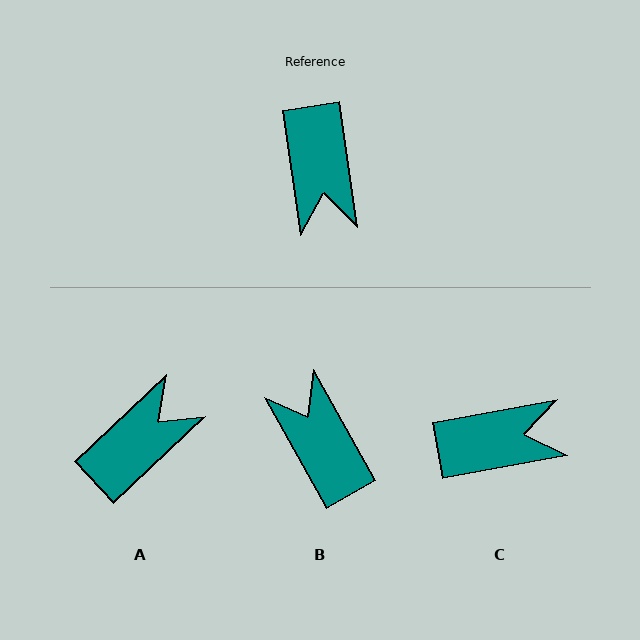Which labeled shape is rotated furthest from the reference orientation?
B, about 159 degrees away.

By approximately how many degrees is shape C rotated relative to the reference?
Approximately 92 degrees counter-clockwise.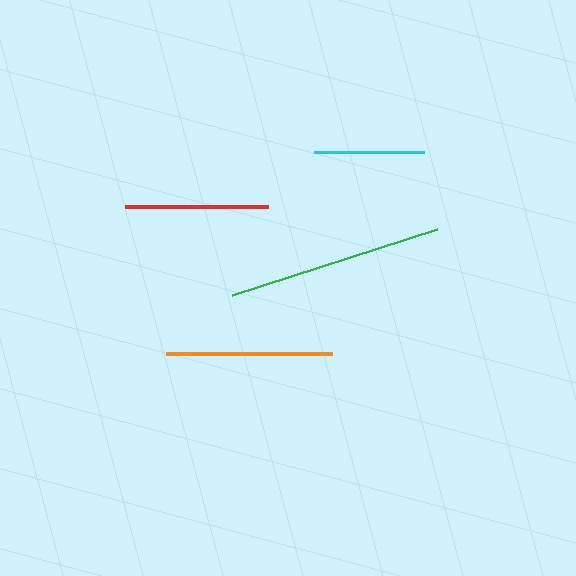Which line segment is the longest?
The green line is the longest at approximately 216 pixels.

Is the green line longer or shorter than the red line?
The green line is longer than the red line.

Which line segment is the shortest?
The cyan line is the shortest at approximately 109 pixels.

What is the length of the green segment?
The green segment is approximately 216 pixels long.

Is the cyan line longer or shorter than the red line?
The red line is longer than the cyan line.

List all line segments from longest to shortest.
From longest to shortest: green, orange, red, cyan.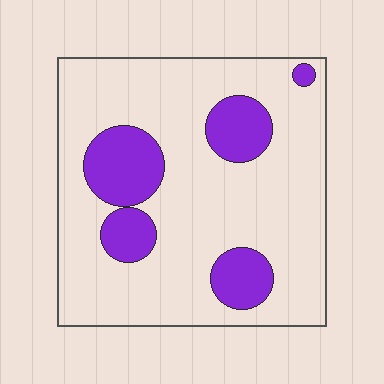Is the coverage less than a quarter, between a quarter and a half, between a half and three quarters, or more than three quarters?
Less than a quarter.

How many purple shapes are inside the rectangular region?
5.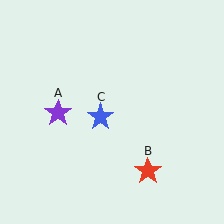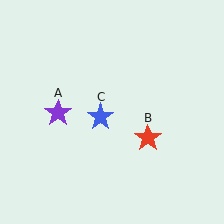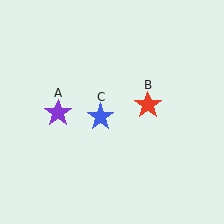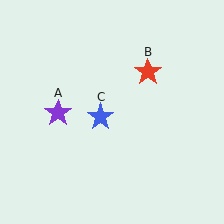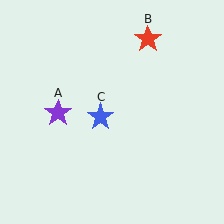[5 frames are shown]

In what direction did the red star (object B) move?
The red star (object B) moved up.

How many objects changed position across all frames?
1 object changed position: red star (object B).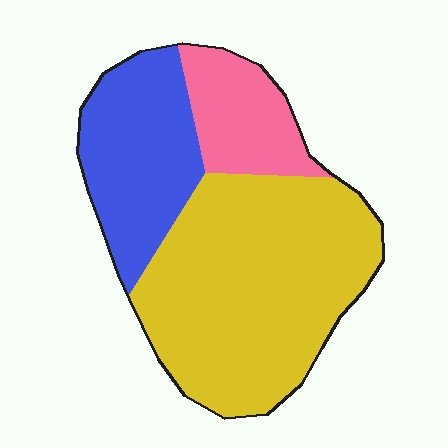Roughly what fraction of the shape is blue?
Blue covers 27% of the shape.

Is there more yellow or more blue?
Yellow.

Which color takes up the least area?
Pink, at roughly 15%.